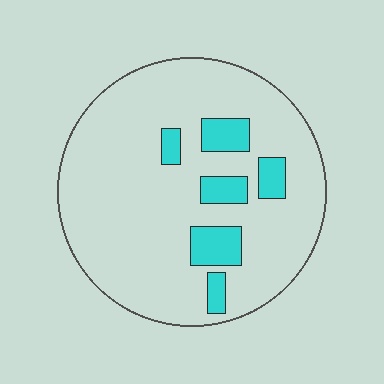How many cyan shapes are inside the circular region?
6.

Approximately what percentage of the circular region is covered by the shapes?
Approximately 15%.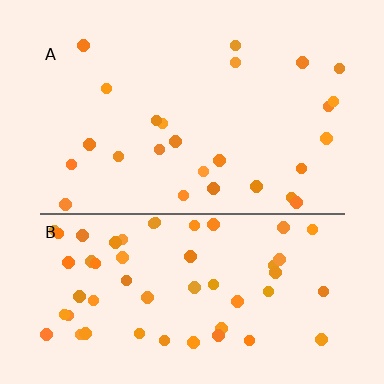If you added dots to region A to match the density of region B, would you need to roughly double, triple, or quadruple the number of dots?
Approximately double.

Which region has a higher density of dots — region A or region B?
B (the bottom).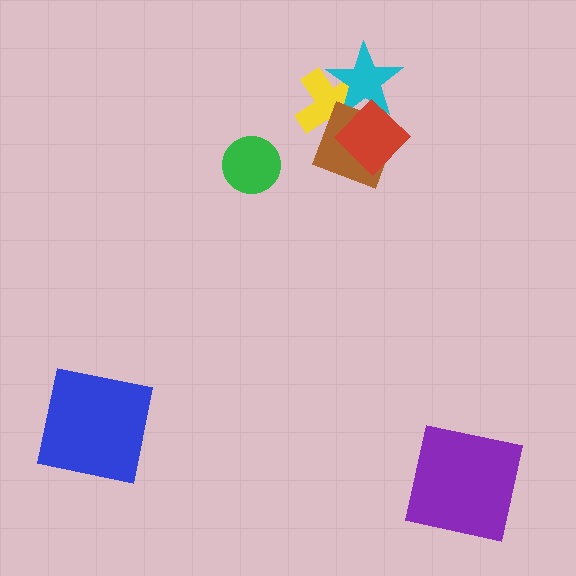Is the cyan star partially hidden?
Yes, it is partially covered by another shape.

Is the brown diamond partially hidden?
Yes, it is partially covered by another shape.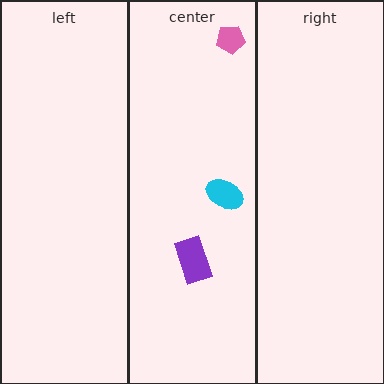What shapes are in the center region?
The cyan ellipse, the pink pentagon, the purple rectangle.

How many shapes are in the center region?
3.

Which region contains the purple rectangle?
The center region.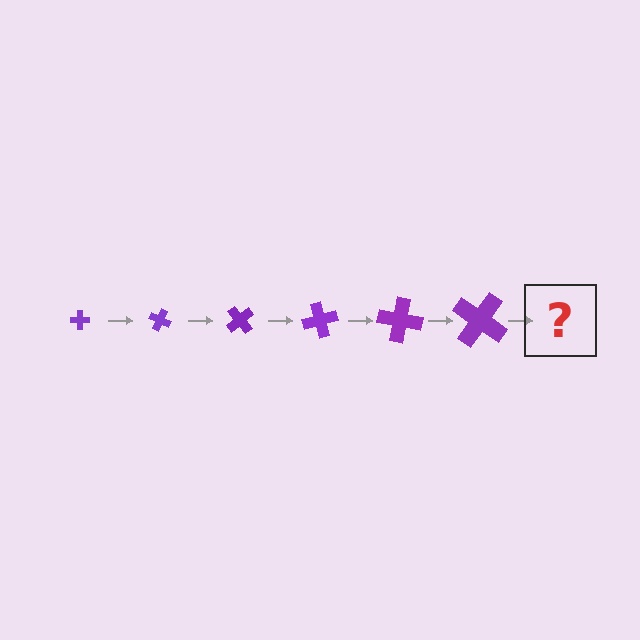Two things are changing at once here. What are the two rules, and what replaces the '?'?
The two rules are that the cross grows larger each step and it rotates 25 degrees each step. The '?' should be a cross, larger than the previous one and rotated 150 degrees from the start.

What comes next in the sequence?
The next element should be a cross, larger than the previous one and rotated 150 degrees from the start.